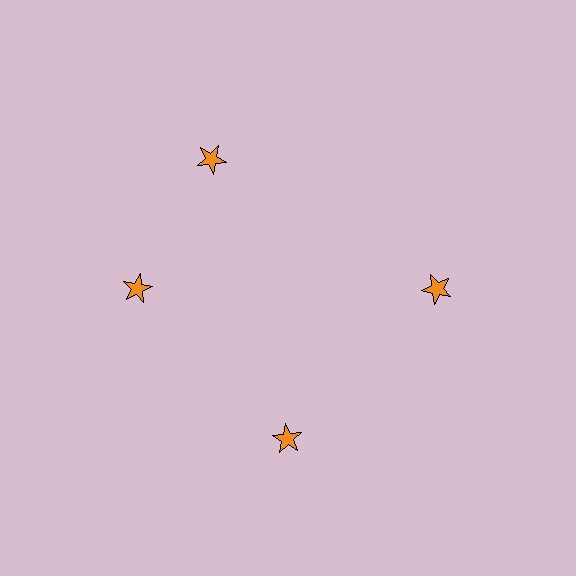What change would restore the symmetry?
The symmetry would be restored by rotating it back into even spacing with its neighbors so that all 4 stars sit at equal angles and equal distance from the center.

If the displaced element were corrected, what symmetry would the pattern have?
It would have 4-fold rotational symmetry — the pattern would map onto itself every 90 degrees.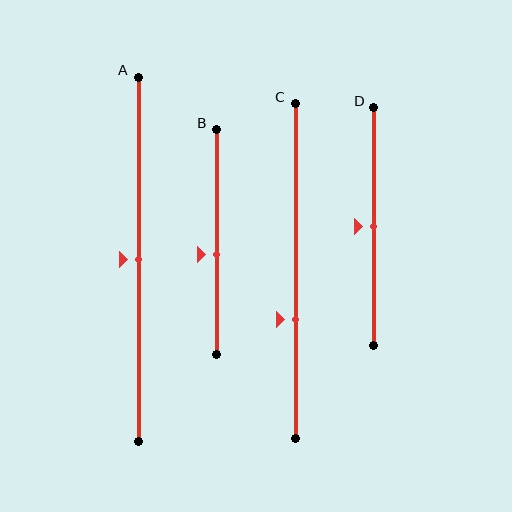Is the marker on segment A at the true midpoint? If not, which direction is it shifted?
Yes, the marker on segment A is at the true midpoint.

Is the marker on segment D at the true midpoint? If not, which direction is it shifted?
Yes, the marker on segment D is at the true midpoint.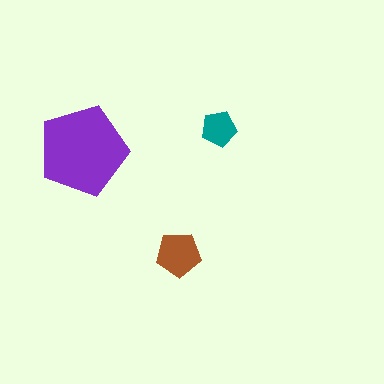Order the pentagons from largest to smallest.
the purple one, the brown one, the teal one.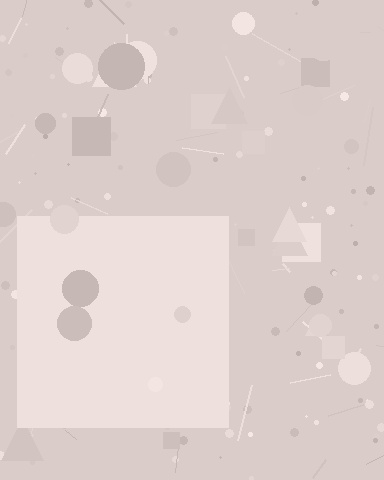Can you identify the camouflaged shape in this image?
The camouflaged shape is a square.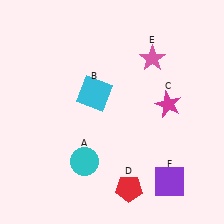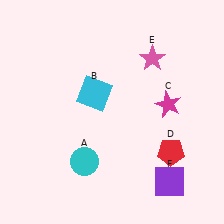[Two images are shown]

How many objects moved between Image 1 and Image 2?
1 object moved between the two images.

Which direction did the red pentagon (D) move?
The red pentagon (D) moved right.